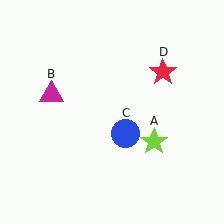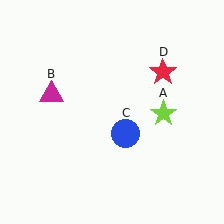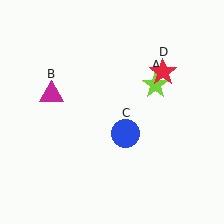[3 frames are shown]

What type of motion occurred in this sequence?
The lime star (object A) rotated counterclockwise around the center of the scene.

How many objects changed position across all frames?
1 object changed position: lime star (object A).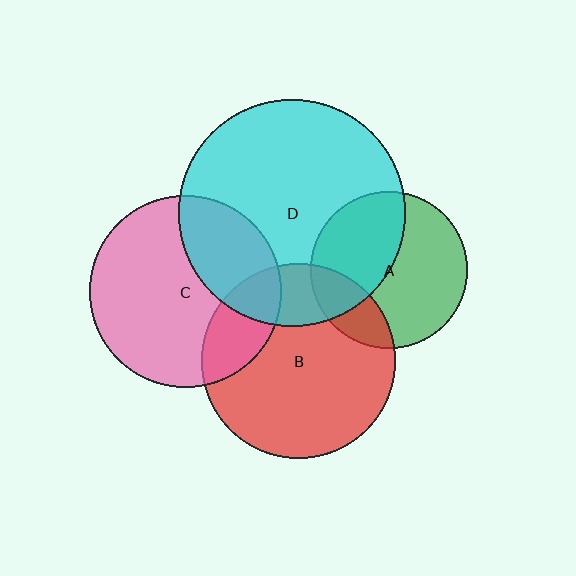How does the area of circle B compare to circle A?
Approximately 1.5 times.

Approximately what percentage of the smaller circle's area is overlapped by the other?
Approximately 20%.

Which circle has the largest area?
Circle D (cyan).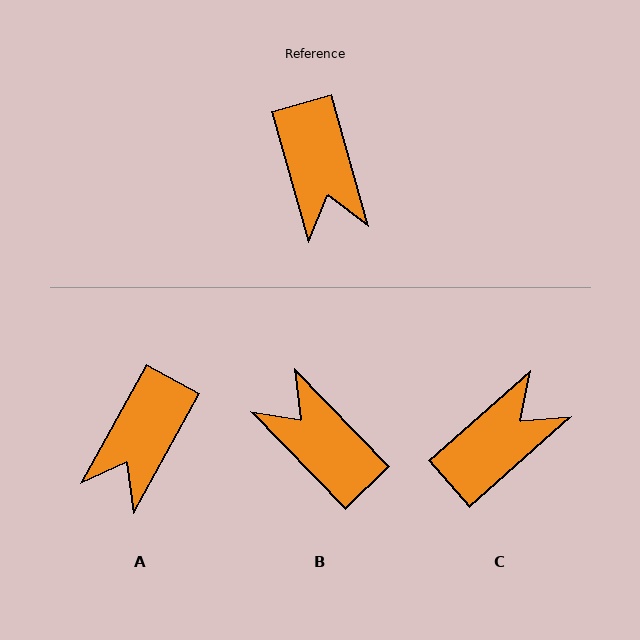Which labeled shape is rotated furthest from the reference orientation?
B, about 151 degrees away.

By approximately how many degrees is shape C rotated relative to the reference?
Approximately 116 degrees counter-clockwise.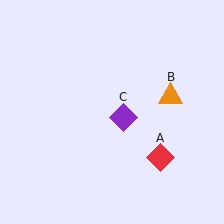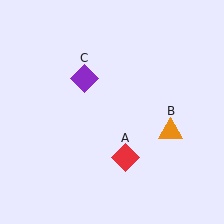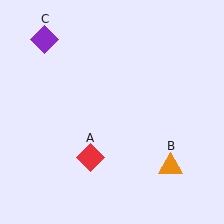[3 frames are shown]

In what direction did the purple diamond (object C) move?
The purple diamond (object C) moved up and to the left.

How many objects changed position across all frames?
3 objects changed position: red diamond (object A), orange triangle (object B), purple diamond (object C).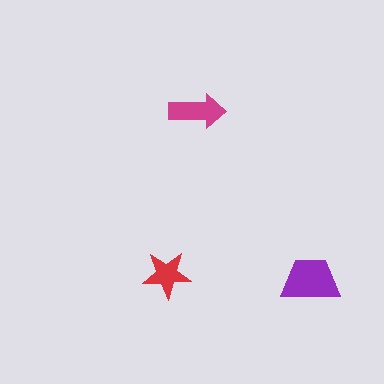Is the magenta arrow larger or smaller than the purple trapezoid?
Smaller.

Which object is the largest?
The purple trapezoid.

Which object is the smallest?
The red star.